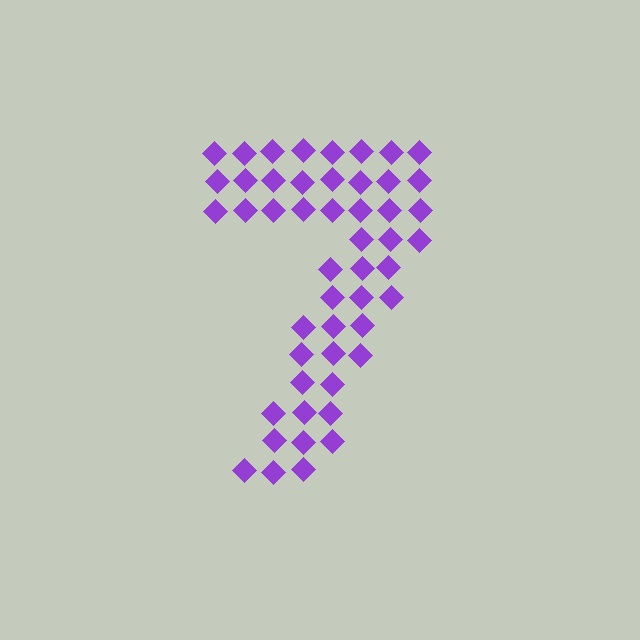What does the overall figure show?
The overall figure shows the digit 7.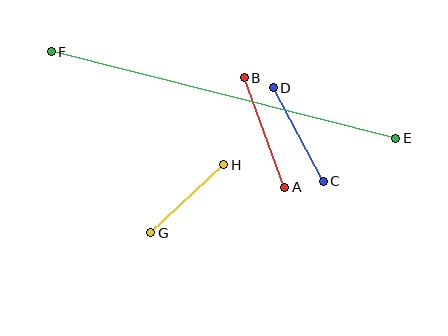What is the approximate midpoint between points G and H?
The midpoint is at approximately (187, 199) pixels.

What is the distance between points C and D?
The distance is approximately 106 pixels.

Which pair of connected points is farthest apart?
Points E and F are farthest apart.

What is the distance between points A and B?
The distance is approximately 117 pixels.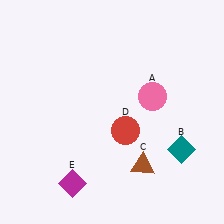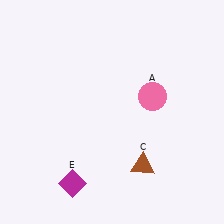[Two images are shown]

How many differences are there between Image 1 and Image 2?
There are 2 differences between the two images.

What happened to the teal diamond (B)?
The teal diamond (B) was removed in Image 2. It was in the bottom-right area of Image 1.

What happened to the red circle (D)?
The red circle (D) was removed in Image 2. It was in the bottom-right area of Image 1.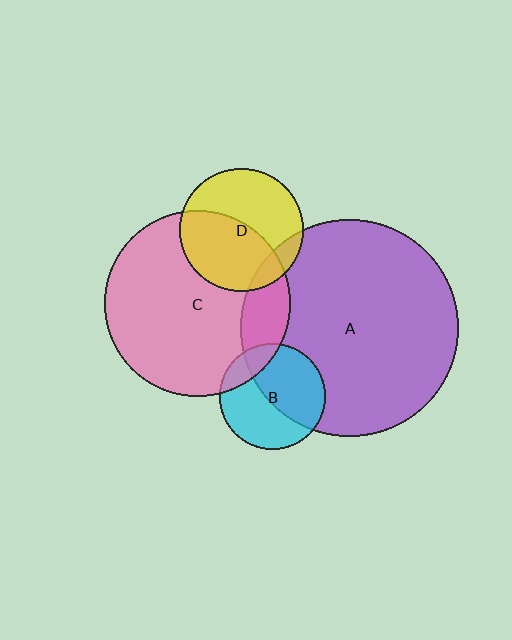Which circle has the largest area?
Circle A (purple).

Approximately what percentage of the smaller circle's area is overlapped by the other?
Approximately 10%.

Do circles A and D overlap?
Yes.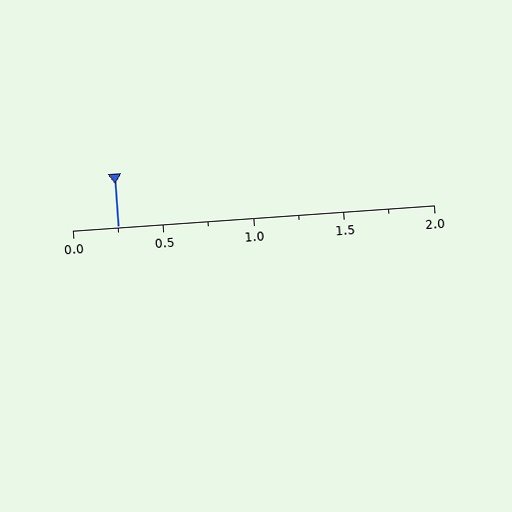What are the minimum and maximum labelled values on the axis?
The axis runs from 0.0 to 2.0.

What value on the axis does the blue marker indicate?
The marker indicates approximately 0.25.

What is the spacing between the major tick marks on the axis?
The major ticks are spaced 0.5 apart.